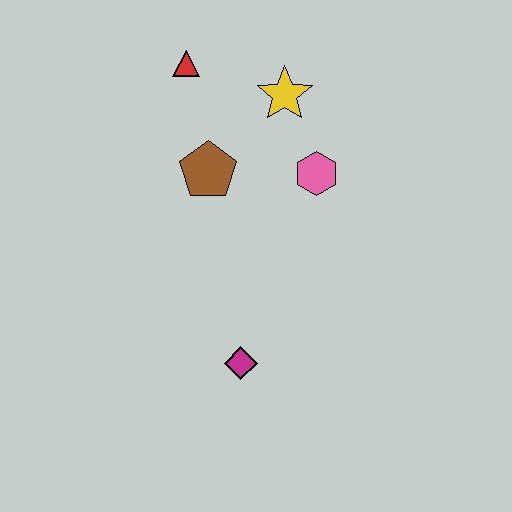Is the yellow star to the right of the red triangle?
Yes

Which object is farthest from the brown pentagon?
The magenta diamond is farthest from the brown pentagon.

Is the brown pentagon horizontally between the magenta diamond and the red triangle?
Yes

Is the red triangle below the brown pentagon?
No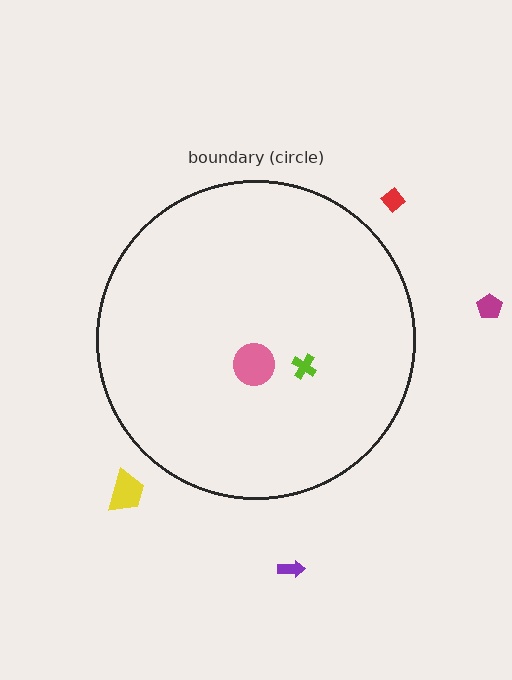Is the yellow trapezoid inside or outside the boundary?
Outside.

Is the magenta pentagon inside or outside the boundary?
Outside.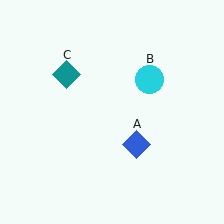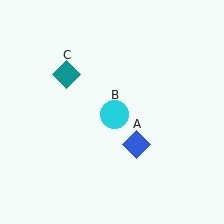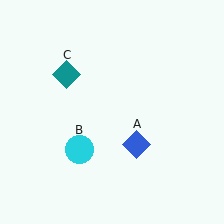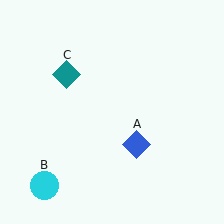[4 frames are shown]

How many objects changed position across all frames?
1 object changed position: cyan circle (object B).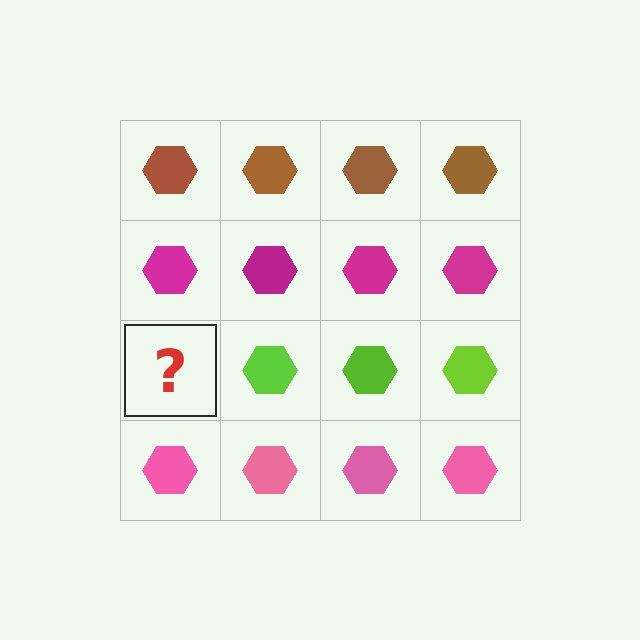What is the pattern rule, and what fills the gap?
The rule is that each row has a consistent color. The gap should be filled with a lime hexagon.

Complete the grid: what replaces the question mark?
The question mark should be replaced with a lime hexagon.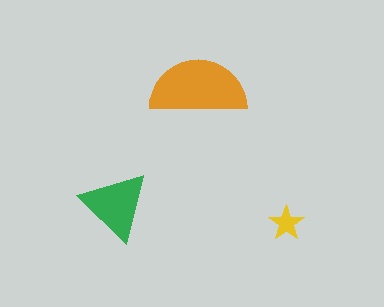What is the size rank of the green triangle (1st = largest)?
2nd.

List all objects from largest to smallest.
The orange semicircle, the green triangle, the yellow star.